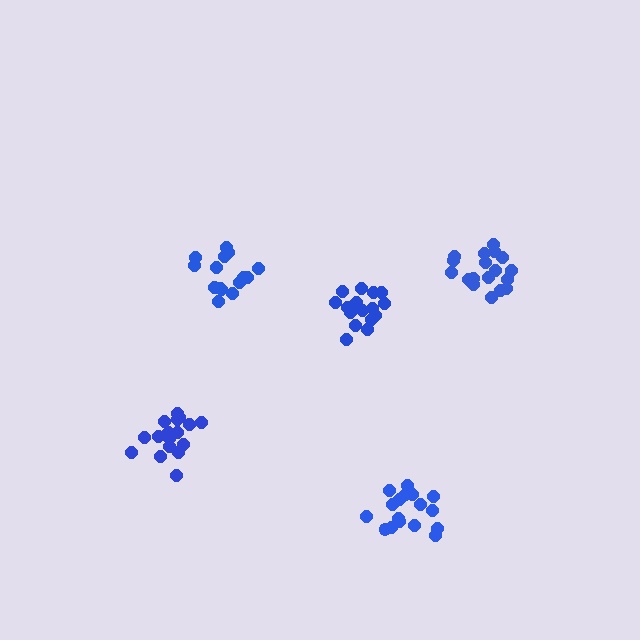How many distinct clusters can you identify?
There are 5 distinct clusters.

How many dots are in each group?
Group 1: 18 dots, Group 2: 16 dots, Group 3: 17 dots, Group 4: 15 dots, Group 5: 17 dots (83 total).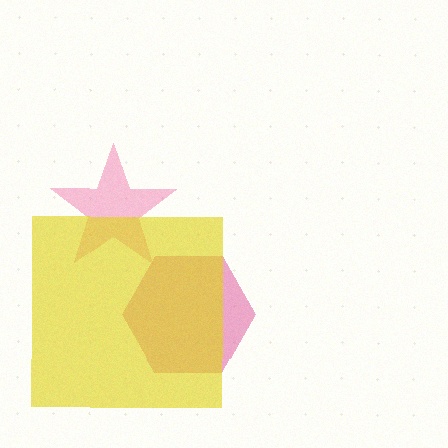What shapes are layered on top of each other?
The layered shapes are: a magenta hexagon, a pink star, a yellow square.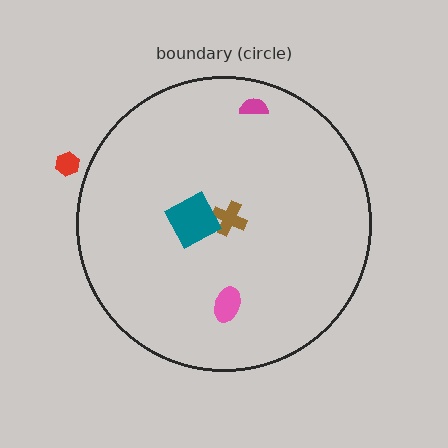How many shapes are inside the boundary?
4 inside, 1 outside.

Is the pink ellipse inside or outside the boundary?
Inside.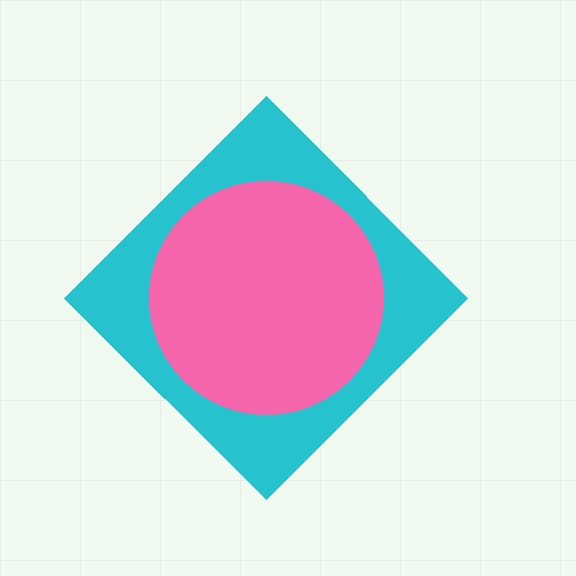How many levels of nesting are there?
2.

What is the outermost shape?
The cyan diamond.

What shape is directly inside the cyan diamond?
The pink circle.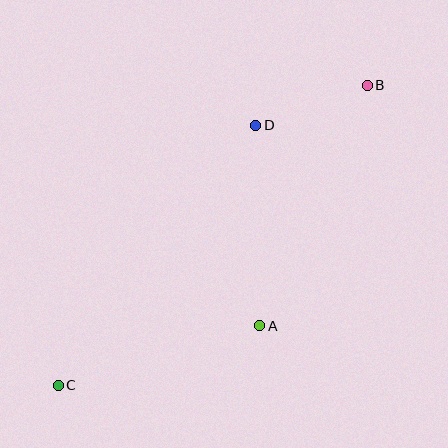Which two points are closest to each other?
Points B and D are closest to each other.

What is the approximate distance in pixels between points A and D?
The distance between A and D is approximately 200 pixels.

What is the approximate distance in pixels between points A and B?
The distance between A and B is approximately 263 pixels.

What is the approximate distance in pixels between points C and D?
The distance between C and D is approximately 327 pixels.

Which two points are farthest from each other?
Points B and C are farthest from each other.